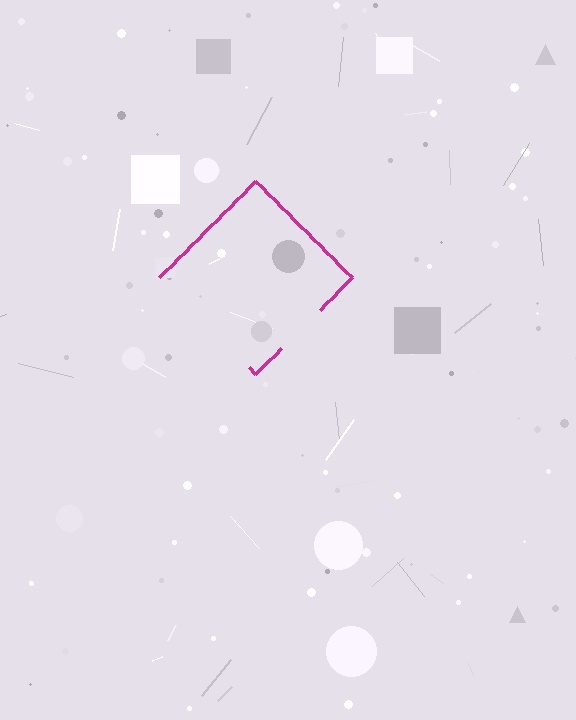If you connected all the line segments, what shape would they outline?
They would outline a diamond.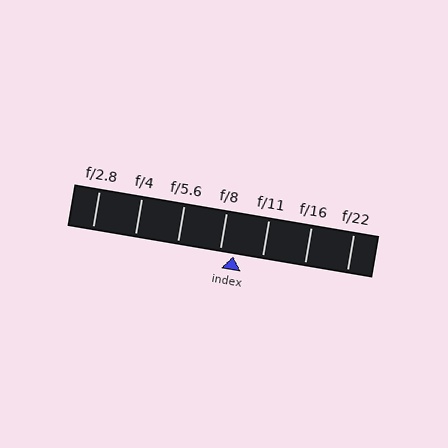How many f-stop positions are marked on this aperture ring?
There are 7 f-stop positions marked.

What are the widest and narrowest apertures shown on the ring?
The widest aperture shown is f/2.8 and the narrowest is f/22.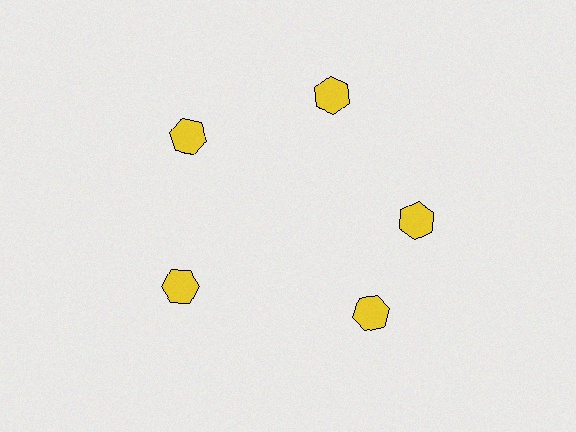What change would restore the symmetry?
The symmetry would be restored by rotating it back into even spacing with its neighbors so that all 5 hexagons sit at equal angles and equal distance from the center.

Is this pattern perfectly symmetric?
No. The 5 yellow hexagons are arranged in a ring, but one element near the 5 o'clock position is rotated out of alignment along the ring, breaking the 5-fold rotational symmetry.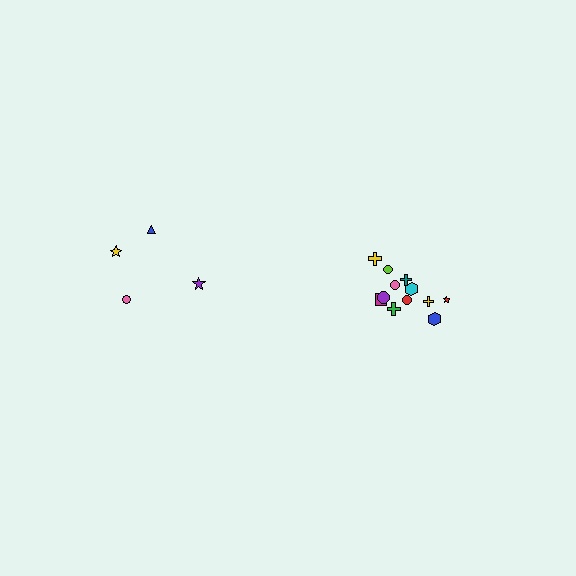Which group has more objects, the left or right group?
The right group.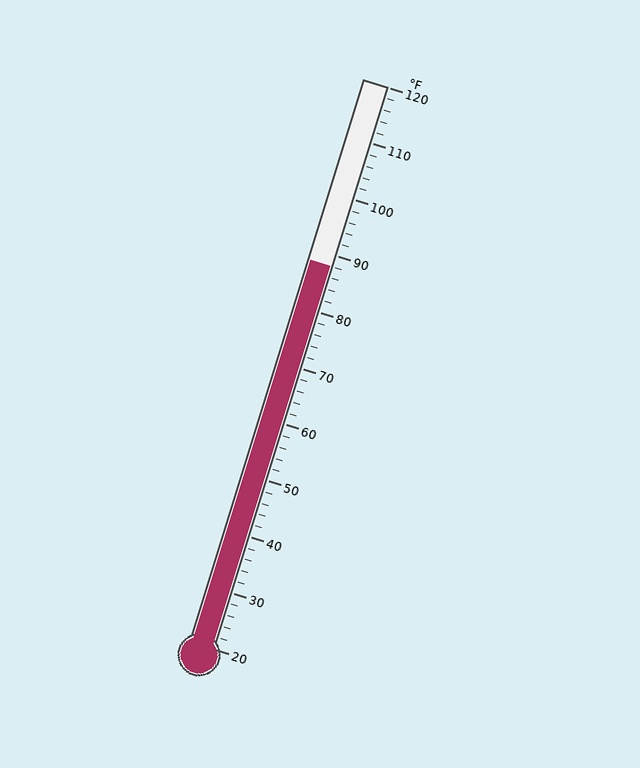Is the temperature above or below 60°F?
The temperature is above 60°F.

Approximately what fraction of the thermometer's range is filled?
The thermometer is filled to approximately 70% of its range.